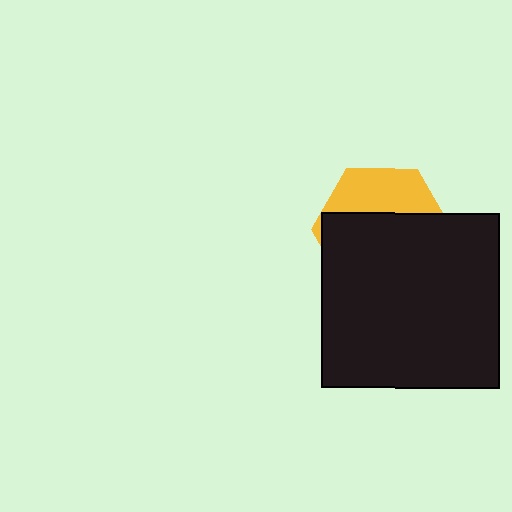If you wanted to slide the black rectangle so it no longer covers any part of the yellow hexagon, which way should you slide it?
Slide it down — that is the most direct way to separate the two shapes.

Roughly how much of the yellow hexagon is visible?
A small part of it is visible (roughly 34%).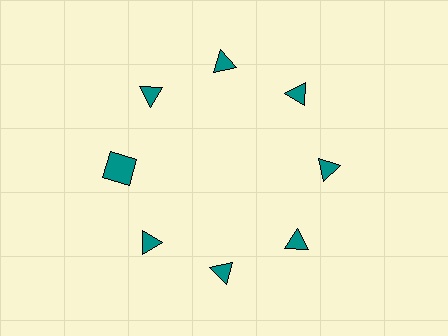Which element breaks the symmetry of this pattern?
The teal square at roughly the 9 o'clock position breaks the symmetry. All other shapes are teal triangles.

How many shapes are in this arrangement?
There are 8 shapes arranged in a ring pattern.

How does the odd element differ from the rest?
It has a different shape: square instead of triangle.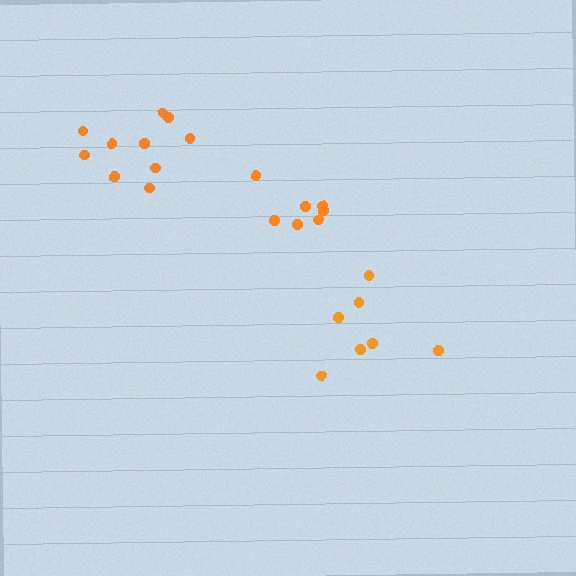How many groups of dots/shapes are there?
There are 3 groups.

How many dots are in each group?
Group 1: 7 dots, Group 2: 7 dots, Group 3: 10 dots (24 total).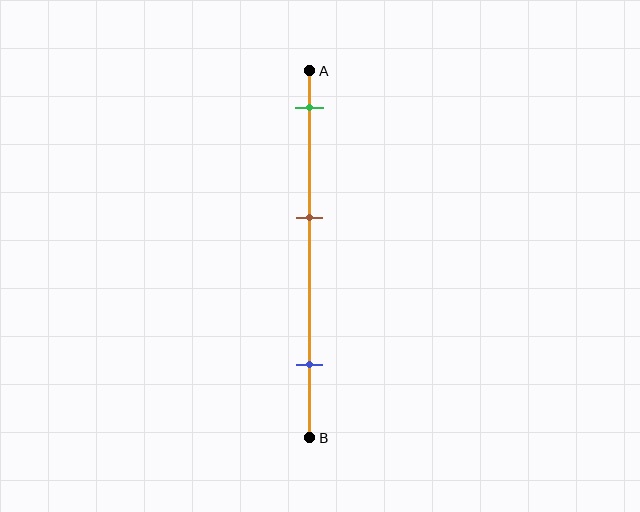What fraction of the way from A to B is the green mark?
The green mark is approximately 10% (0.1) of the way from A to B.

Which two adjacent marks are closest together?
The green and brown marks are the closest adjacent pair.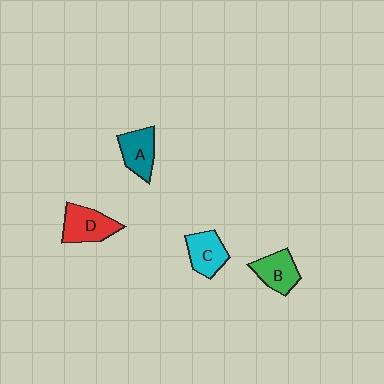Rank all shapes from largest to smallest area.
From largest to smallest: D (red), C (cyan), A (teal), B (green).